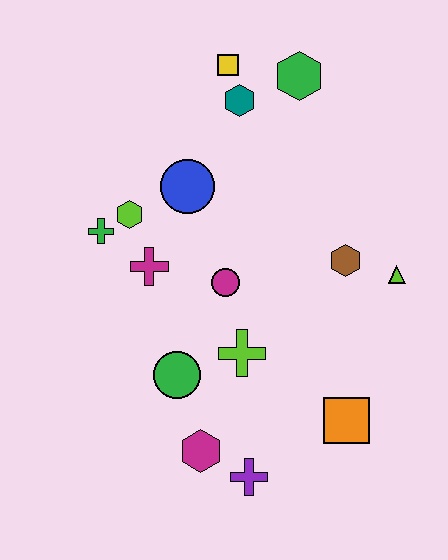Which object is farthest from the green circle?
The green hexagon is farthest from the green circle.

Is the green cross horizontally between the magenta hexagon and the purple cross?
No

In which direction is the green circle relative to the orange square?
The green circle is to the left of the orange square.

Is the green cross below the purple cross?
No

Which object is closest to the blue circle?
The lime hexagon is closest to the blue circle.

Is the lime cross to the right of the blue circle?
Yes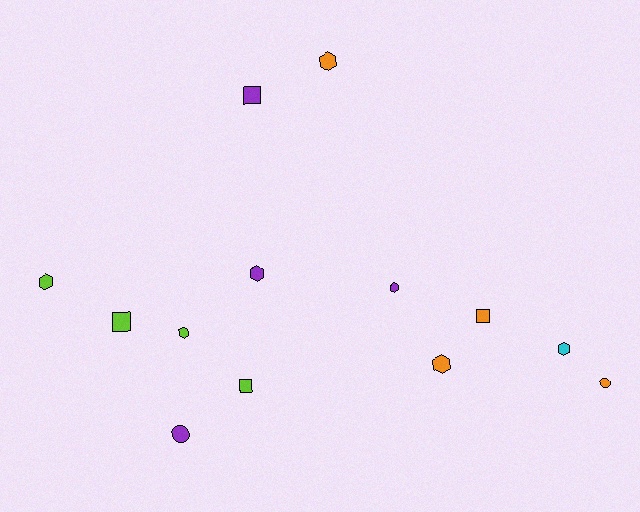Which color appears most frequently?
Purple, with 4 objects.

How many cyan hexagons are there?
There is 1 cyan hexagon.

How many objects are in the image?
There are 13 objects.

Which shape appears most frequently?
Hexagon, with 7 objects.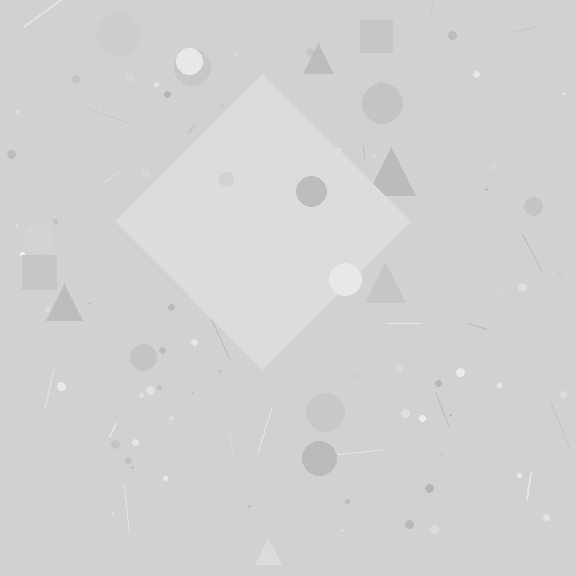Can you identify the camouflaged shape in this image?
The camouflaged shape is a diamond.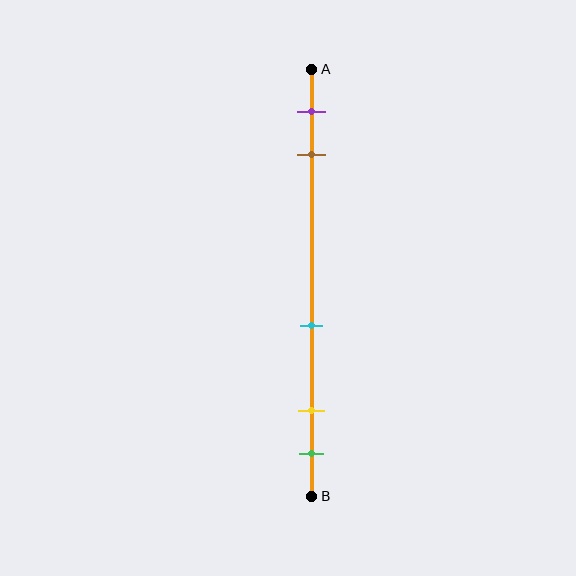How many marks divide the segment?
There are 5 marks dividing the segment.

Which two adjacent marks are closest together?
The yellow and green marks are the closest adjacent pair.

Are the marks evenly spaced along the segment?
No, the marks are not evenly spaced.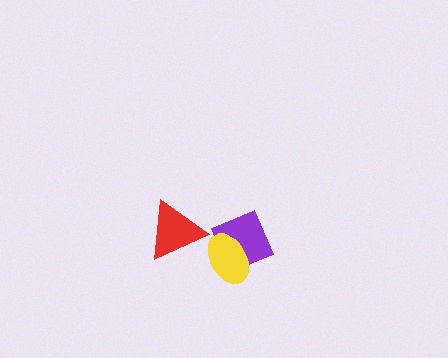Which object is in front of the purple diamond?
The yellow ellipse is in front of the purple diamond.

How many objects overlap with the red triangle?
0 objects overlap with the red triangle.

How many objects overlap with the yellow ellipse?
1 object overlaps with the yellow ellipse.